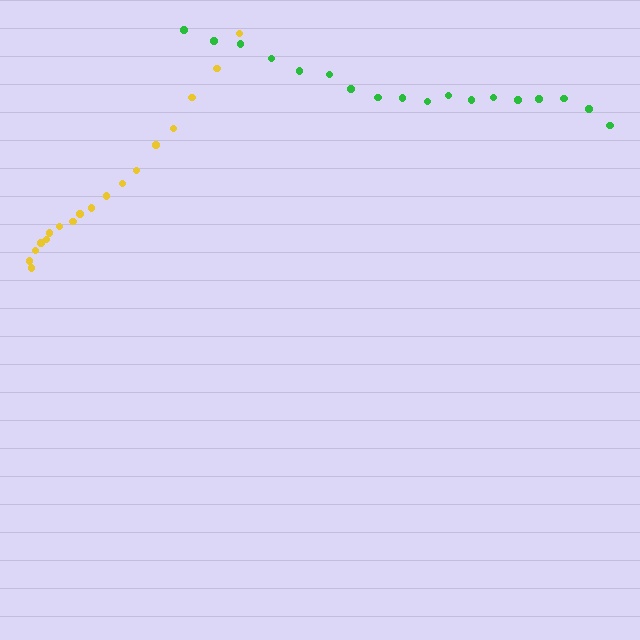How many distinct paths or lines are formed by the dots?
There are 2 distinct paths.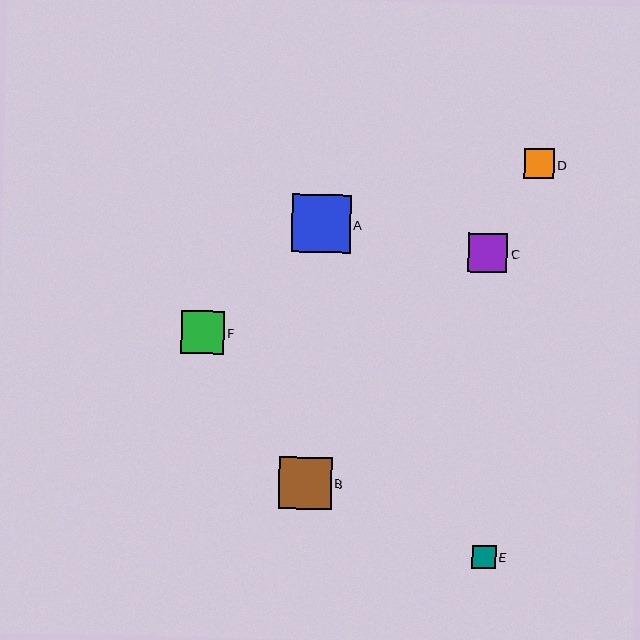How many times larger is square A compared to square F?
Square A is approximately 1.4 times the size of square F.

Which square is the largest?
Square A is the largest with a size of approximately 59 pixels.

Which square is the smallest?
Square E is the smallest with a size of approximately 23 pixels.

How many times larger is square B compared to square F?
Square B is approximately 1.2 times the size of square F.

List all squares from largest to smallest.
From largest to smallest: A, B, F, C, D, E.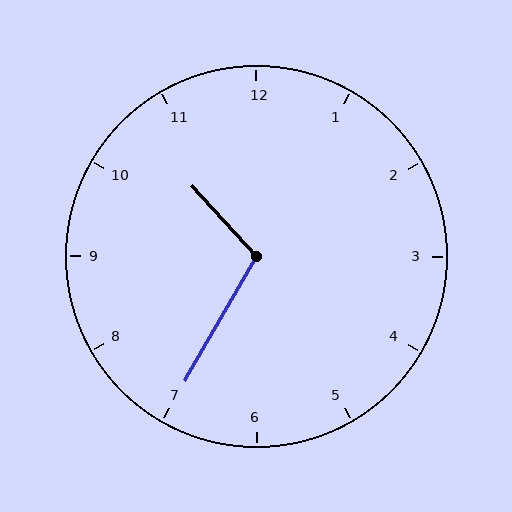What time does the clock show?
10:35.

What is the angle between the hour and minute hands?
Approximately 108 degrees.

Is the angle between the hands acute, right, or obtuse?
It is obtuse.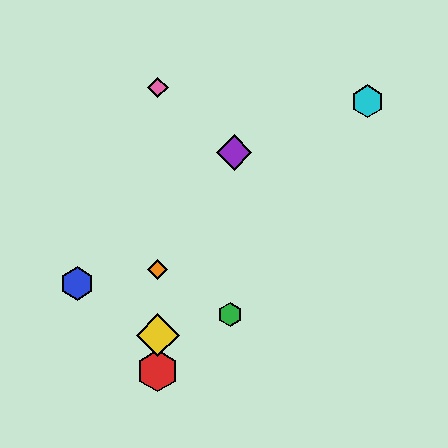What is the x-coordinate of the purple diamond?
The purple diamond is at x≈234.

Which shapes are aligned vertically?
The red hexagon, the yellow diamond, the orange diamond, the pink diamond are aligned vertically.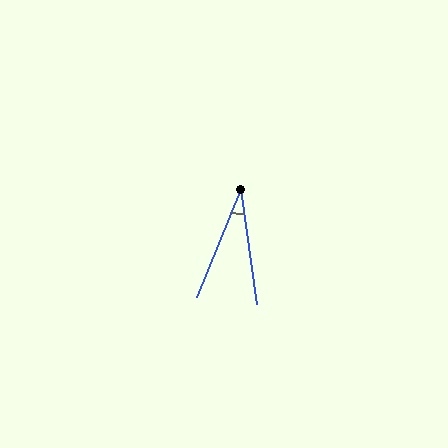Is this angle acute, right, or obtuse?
It is acute.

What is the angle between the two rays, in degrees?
Approximately 31 degrees.